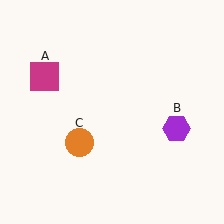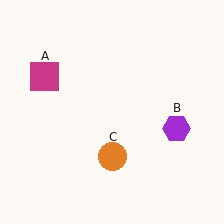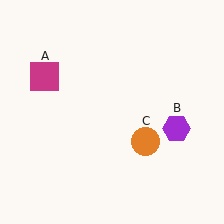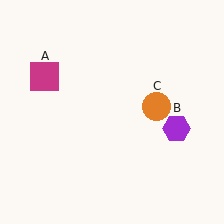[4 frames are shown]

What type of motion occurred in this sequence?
The orange circle (object C) rotated counterclockwise around the center of the scene.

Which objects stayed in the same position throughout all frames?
Magenta square (object A) and purple hexagon (object B) remained stationary.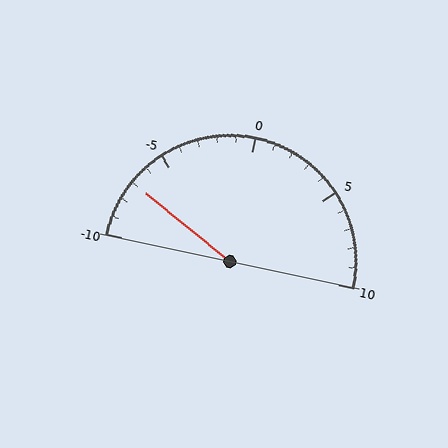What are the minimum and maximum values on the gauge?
The gauge ranges from -10 to 10.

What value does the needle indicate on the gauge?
The needle indicates approximately -7.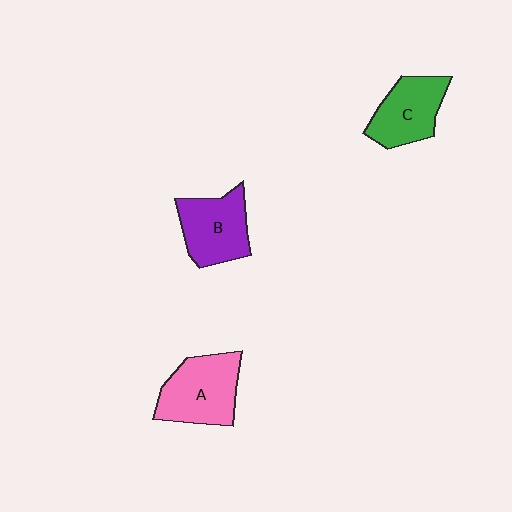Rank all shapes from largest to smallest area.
From largest to smallest: A (pink), B (purple), C (green).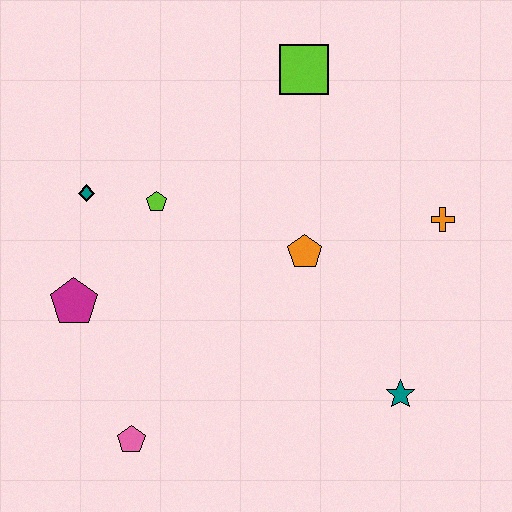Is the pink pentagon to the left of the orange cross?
Yes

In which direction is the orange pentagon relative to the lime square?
The orange pentagon is below the lime square.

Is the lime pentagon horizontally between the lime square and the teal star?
No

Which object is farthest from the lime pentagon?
The teal star is farthest from the lime pentagon.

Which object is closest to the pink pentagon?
The magenta pentagon is closest to the pink pentagon.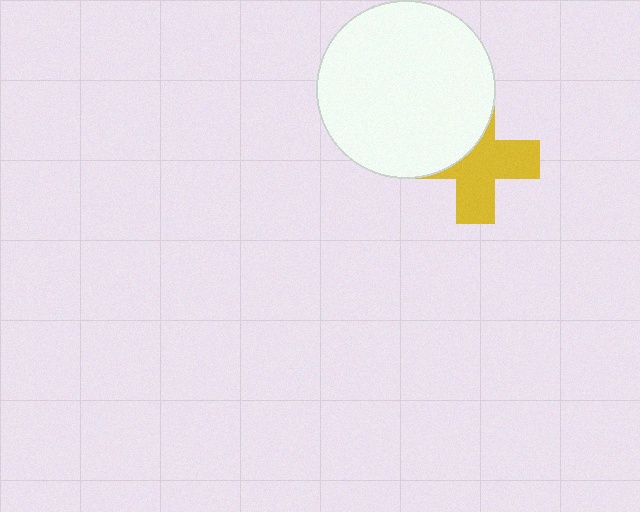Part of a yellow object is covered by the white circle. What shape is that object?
It is a cross.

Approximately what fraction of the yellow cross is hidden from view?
Roughly 39% of the yellow cross is hidden behind the white circle.